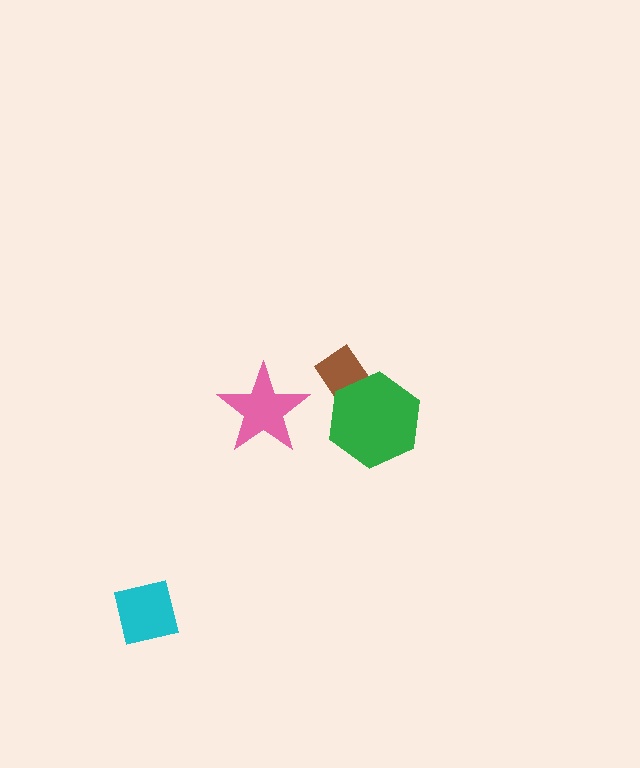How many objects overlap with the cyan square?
0 objects overlap with the cyan square.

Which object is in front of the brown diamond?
The green hexagon is in front of the brown diamond.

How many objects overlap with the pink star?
0 objects overlap with the pink star.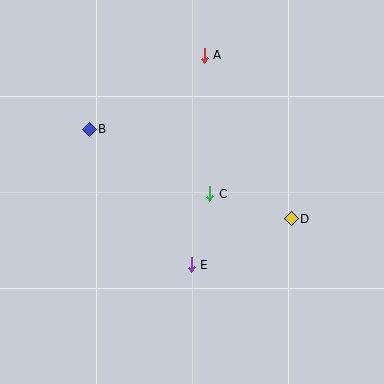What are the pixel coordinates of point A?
Point A is at (204, 55).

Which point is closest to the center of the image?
Point C at (210, 194) is closest to the center.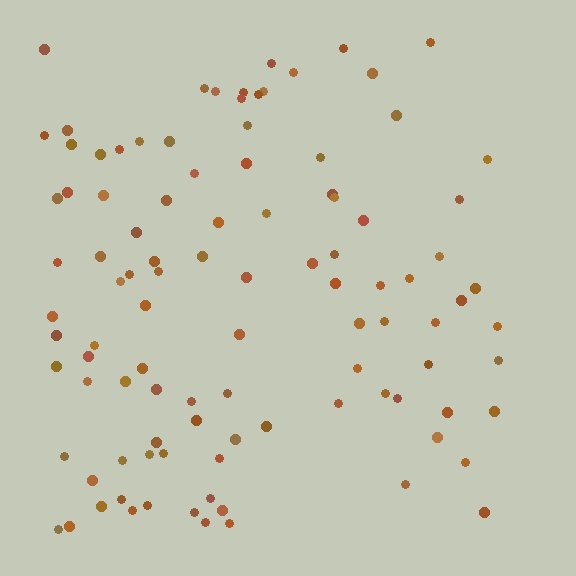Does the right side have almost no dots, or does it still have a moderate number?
Still a moderate number, just noticeably fewer than the left.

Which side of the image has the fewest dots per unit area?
The right.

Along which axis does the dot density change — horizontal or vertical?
Horizontal.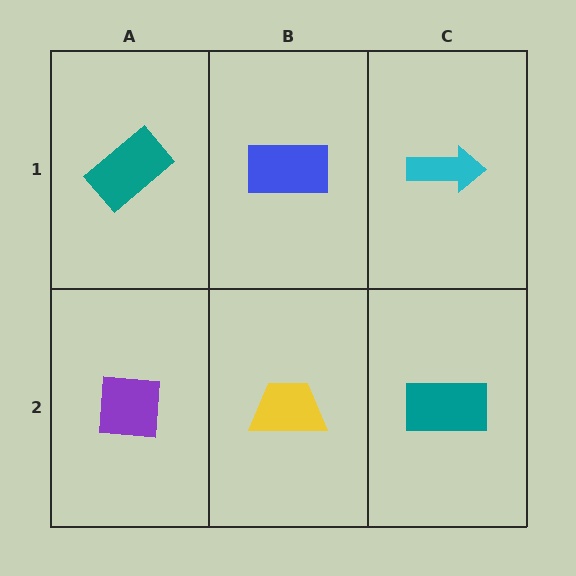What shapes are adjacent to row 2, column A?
A teal rectangle (row 1, column A), a yellow trapezoid (row 2, column B).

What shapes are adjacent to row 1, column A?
A purple square (row 2, column A), a blue rectangle (row 1, column B).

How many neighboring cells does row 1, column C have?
2.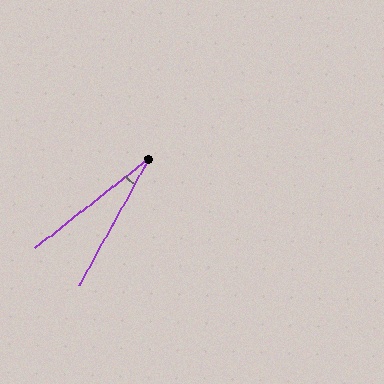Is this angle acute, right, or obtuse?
It is acute.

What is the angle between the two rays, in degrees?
Approximately 23 degrees.